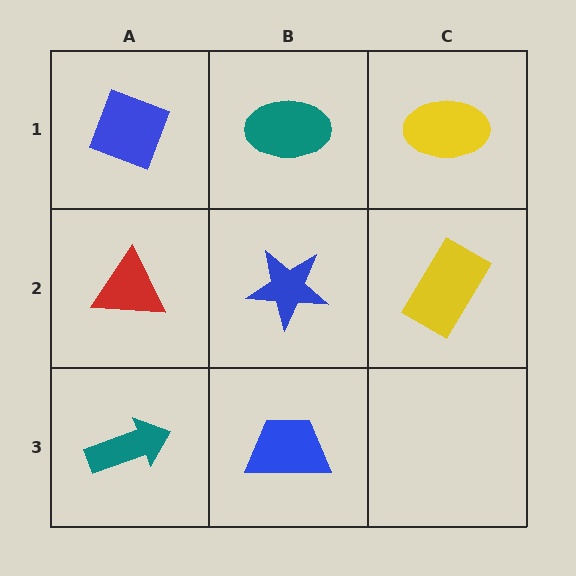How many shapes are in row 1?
3 shapes.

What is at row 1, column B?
A teal ellipse.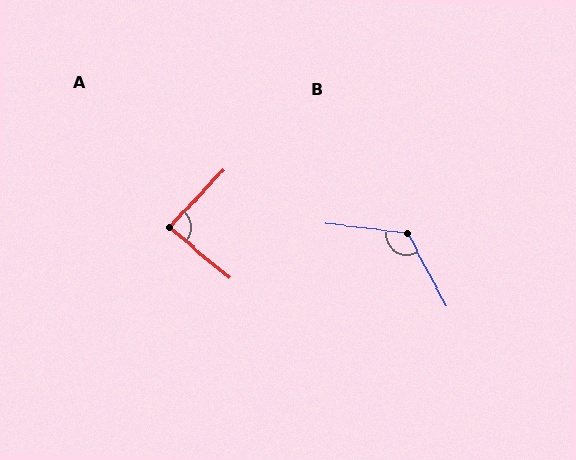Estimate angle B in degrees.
Approximately 125 degrees.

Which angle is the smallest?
A, at approximately 87 degrees.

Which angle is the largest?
B, at approximately 125 degrees.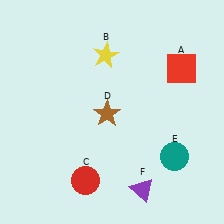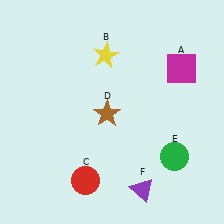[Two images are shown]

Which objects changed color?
A changed from red to magenta. E changed from teal to green.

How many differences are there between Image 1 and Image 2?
There are 2 differences between the two images.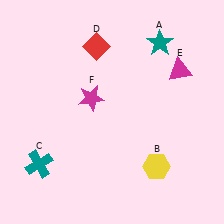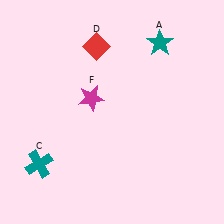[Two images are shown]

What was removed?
The yellow hexagon (B), the magenta triangle (E) were removed in Image 2.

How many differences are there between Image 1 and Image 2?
There are 2 differences between the two images.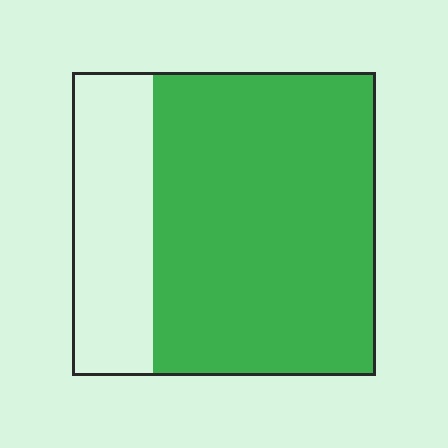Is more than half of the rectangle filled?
Yes.